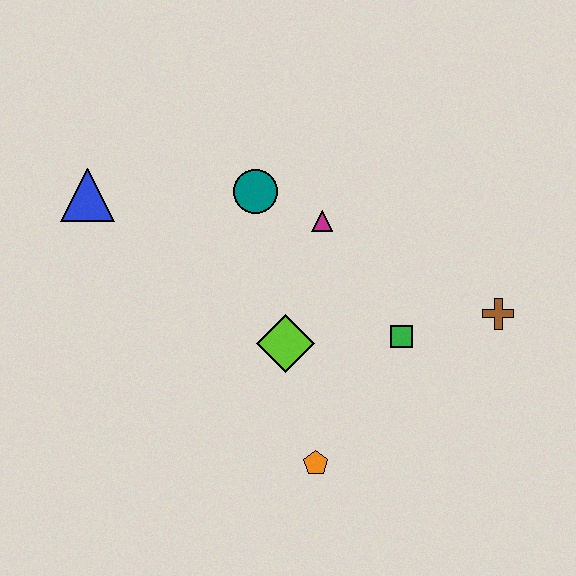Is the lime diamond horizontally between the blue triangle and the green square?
Yes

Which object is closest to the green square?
The brown cross is closest to the green square.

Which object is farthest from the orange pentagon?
The blue triangle is farthest from the orange pentagon.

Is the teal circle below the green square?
No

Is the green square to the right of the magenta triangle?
Yes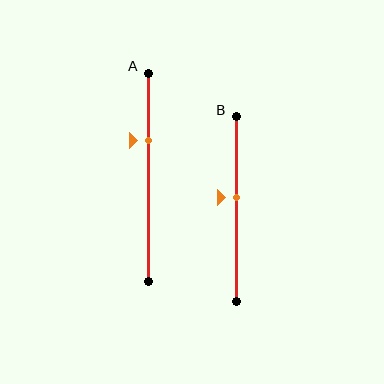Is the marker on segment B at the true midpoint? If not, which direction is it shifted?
No, the marker on segment B is shifted upward by about 6% of the segment length.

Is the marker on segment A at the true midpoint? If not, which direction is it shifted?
No, the marker on segment A is shifted upward by about 18% of the segment length.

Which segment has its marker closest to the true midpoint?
Segment B has its marker closest to the true midpoint.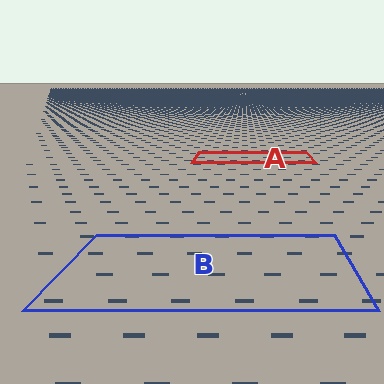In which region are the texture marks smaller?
The texture marks are smaller in region A, because it is farther away.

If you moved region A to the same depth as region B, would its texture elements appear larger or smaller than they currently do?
They would appear larger. At a closer depth, the same texture elements are projected at a bigger on-screen size.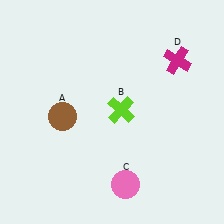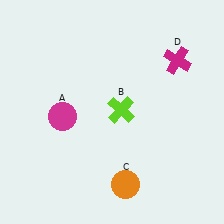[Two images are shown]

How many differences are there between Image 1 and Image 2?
There are 2 differences between the two images.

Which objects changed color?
A changed from brown to magenta. C changed from pink to orange.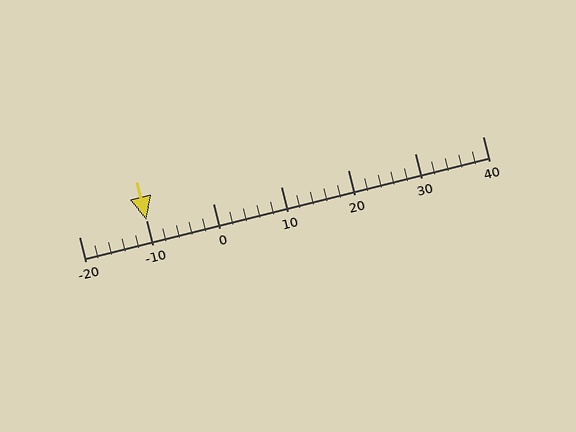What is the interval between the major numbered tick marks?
The major tick marks are spaced 10 units apart.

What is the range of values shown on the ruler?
The ruler shows values from -20 to 40.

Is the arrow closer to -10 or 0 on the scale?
The arrow is closer to -10.